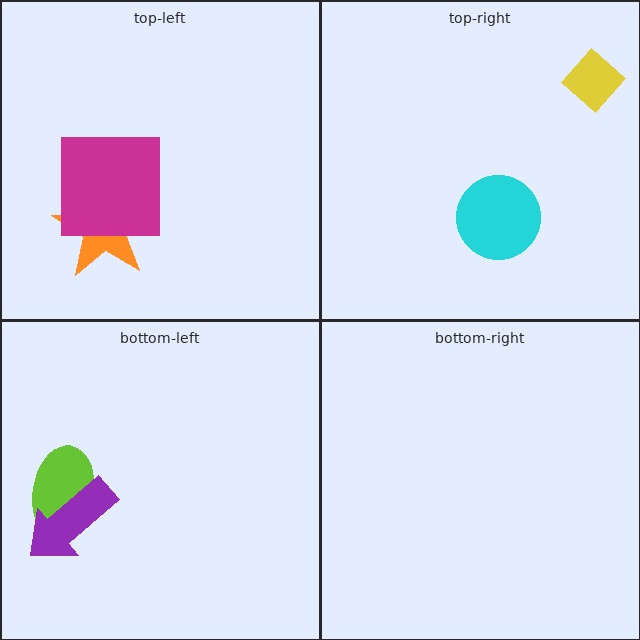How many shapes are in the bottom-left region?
2.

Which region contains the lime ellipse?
The bottom-left region.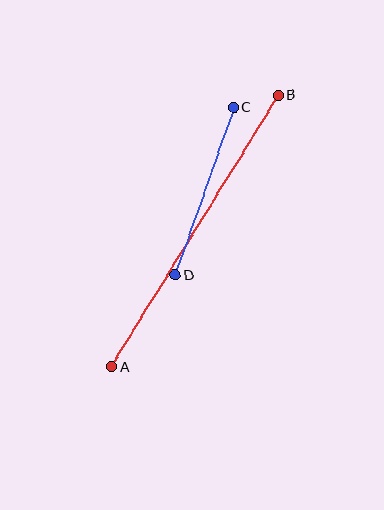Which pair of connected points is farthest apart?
Points A and B are farthest apart.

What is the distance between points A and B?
The distance is approximately 319 pixels.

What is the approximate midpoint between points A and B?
The midpoint is at approximately (195, 231) pixels.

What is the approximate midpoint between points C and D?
The midpoint is at approximately (204, 191) pixels.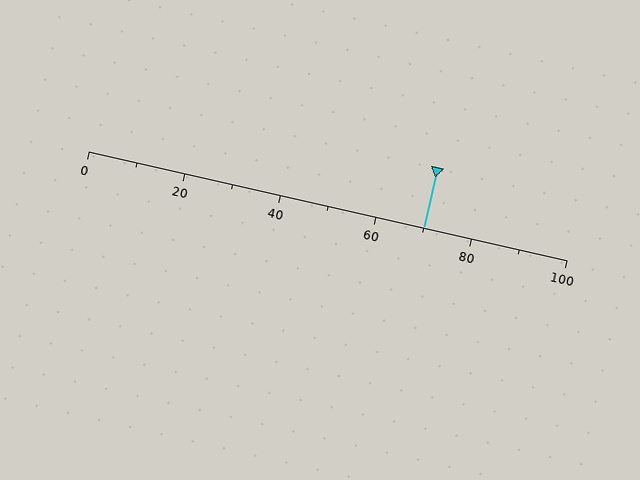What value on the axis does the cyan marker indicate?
The marker indicates approximately 70.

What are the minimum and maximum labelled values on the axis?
The axis runs from 0 to 100.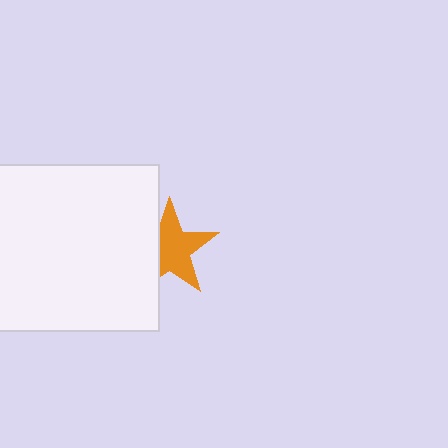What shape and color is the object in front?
The object in front is a white rectangle.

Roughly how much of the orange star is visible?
Most of it is visible (roughly 69%).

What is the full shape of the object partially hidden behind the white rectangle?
The partially hidden object is an orange star.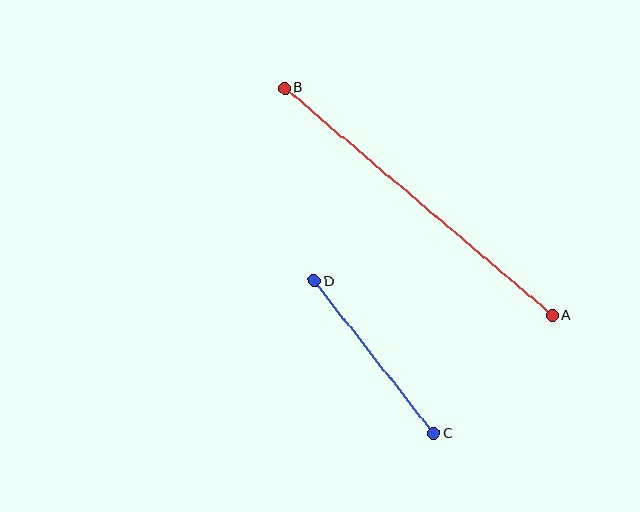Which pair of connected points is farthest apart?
Points A and B are farthest apart.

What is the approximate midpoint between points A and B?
The midpoint is at approximately (419, 202) pixels.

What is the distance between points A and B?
The distance is approximately 351 pixels.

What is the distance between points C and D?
The distance is approximately 194 pixels.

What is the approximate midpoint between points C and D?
The midpoint is at approximately (374, 357) pixels.